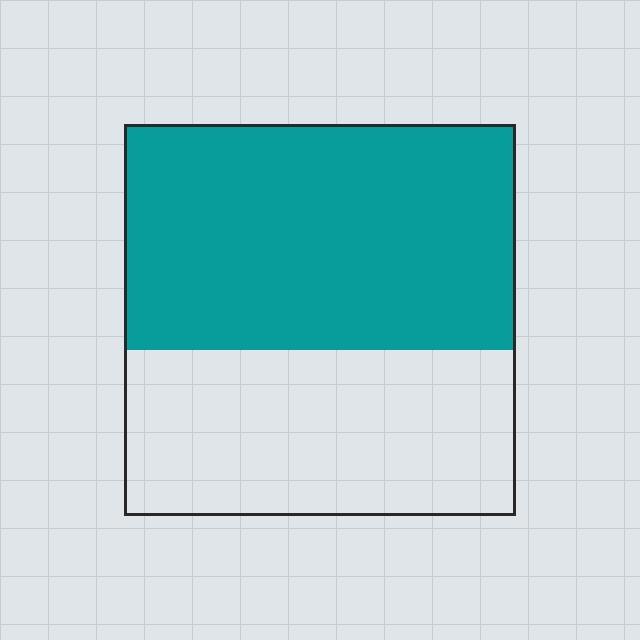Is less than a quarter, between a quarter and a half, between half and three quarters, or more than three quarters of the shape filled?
Between half and three quarters.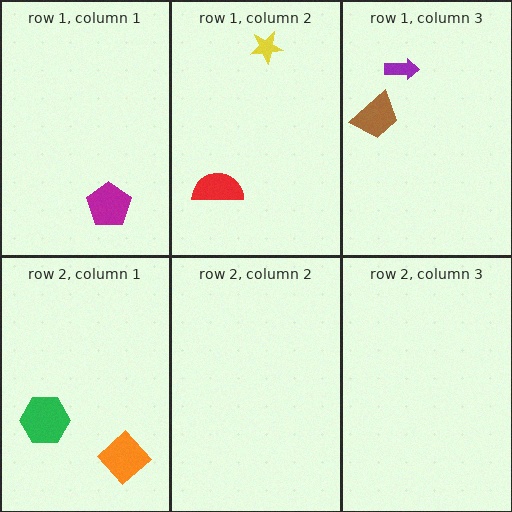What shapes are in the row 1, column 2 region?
The red semicircle, the yellow star.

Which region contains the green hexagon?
The row 2, column 1 region.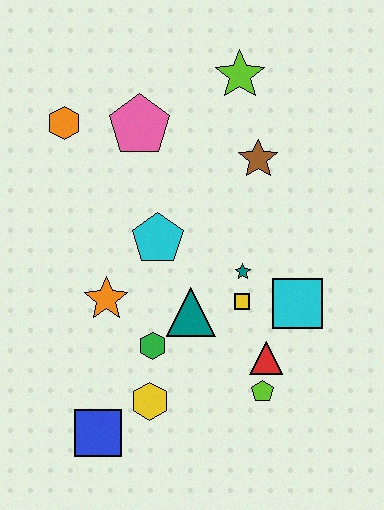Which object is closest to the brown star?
The lime star is closest to the brown star.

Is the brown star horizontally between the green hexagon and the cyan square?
Yes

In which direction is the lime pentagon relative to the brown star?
The lime pentagon is below the brown star.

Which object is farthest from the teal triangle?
The lime star is farthest from the teal triangle.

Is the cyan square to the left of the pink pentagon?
No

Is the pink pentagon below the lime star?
Yes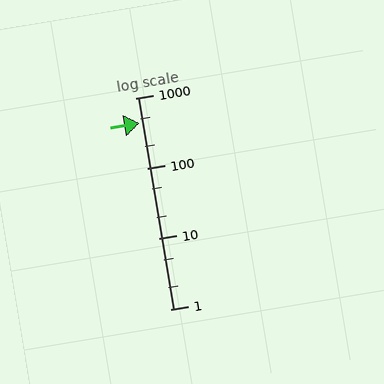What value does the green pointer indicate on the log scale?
The pointer indicates approximately 440.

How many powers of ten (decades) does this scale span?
The scale spans 3 decades, from 1 to 1000.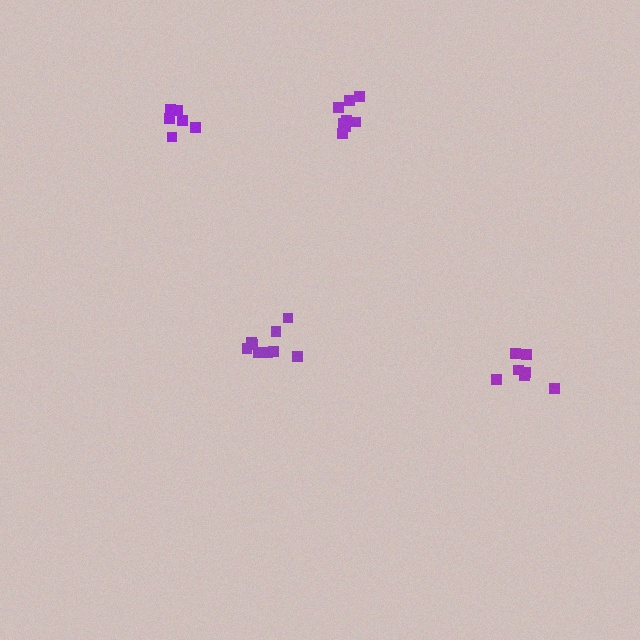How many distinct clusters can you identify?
There are 4 distinct clusters.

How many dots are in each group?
Group 1: 6 dots, Group 2: 7 dots, Group 3: 9 dots, Group 4: 8 dots (30 total).